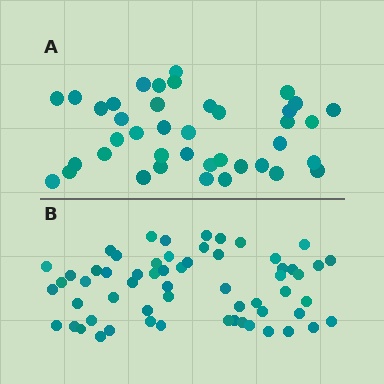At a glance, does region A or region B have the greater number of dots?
Region B (the bottom region) has more dots.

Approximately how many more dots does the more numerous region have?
Region B has approximately 20 more dots than region A.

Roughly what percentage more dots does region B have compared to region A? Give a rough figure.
About 50% more.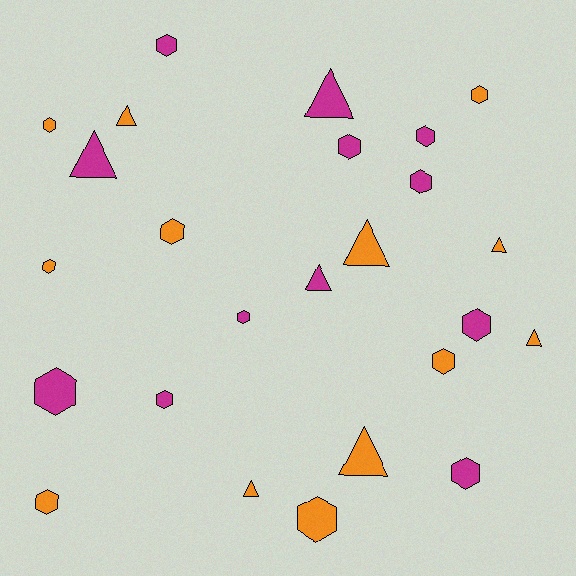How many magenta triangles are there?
There are 3 magenta triangles.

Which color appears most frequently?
Orange, with 13 objects.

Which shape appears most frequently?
Hexagon, with 16 objects.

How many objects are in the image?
There are 25 objects.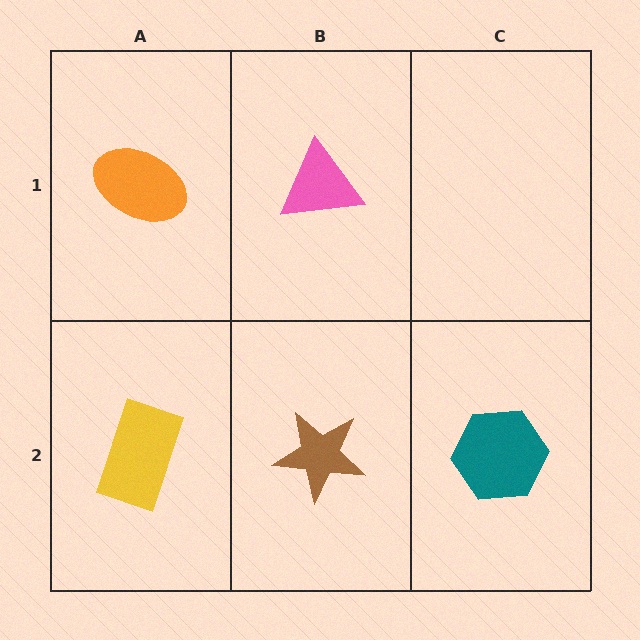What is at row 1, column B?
A pink triangle.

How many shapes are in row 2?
3 shapes.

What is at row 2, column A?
A yellow rectangle.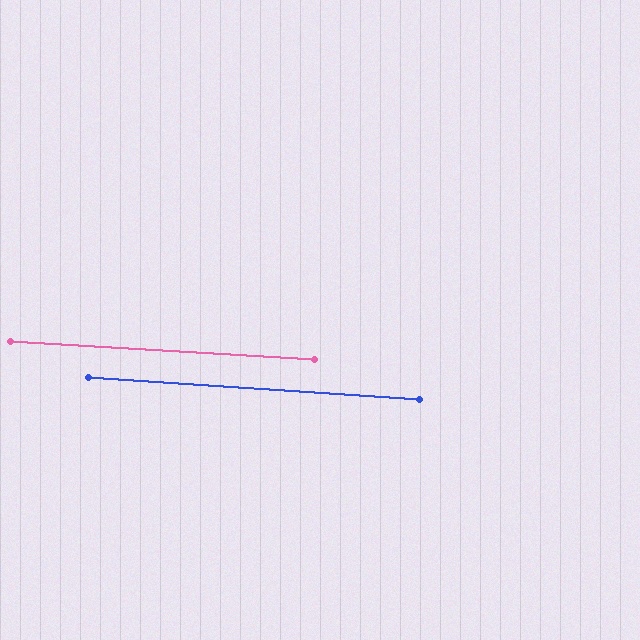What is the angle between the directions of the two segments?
Approximately 0 degrees.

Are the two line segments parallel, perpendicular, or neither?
Parallel — their directions differ by only 0.4°.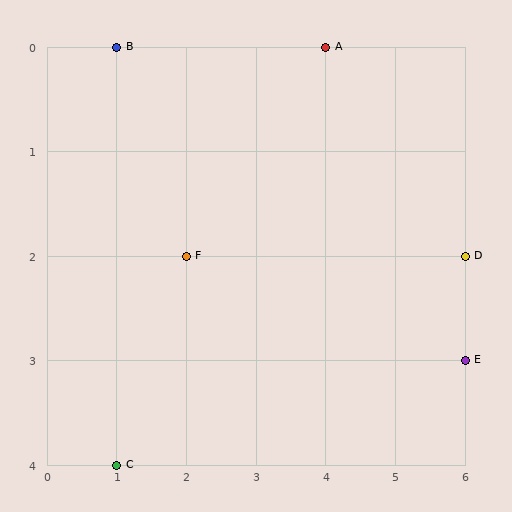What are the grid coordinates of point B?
Point B is at grid coordinates (1, 0).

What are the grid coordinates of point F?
Point F is at grid coordinates (2, 2).